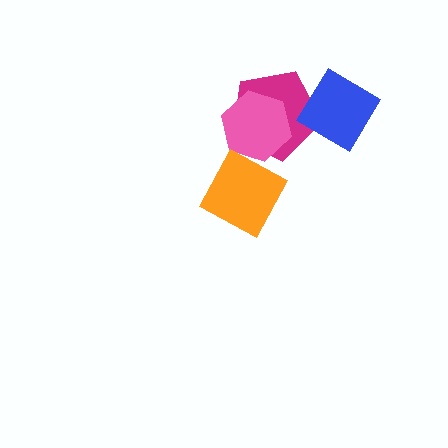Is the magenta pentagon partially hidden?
Yes, it is partially covered by another shape.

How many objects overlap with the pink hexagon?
1 object overlaps with the pink hexagon.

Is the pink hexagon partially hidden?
No, no other shape covers it.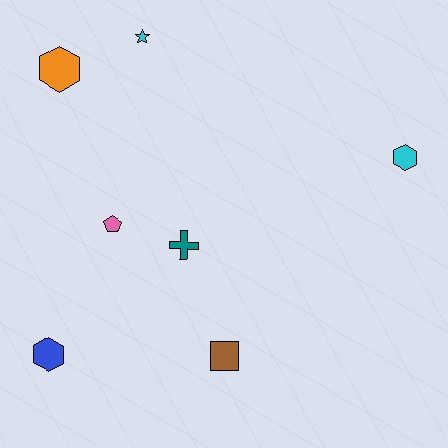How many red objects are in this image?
There are no red objects.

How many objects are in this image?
There are 7 objects.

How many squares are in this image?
There is 1 square.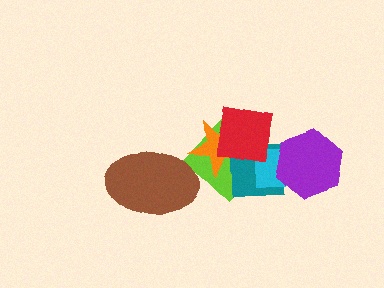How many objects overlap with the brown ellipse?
1 object overlaps with the brown ellipse.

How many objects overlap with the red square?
4 objects overlap with the red square.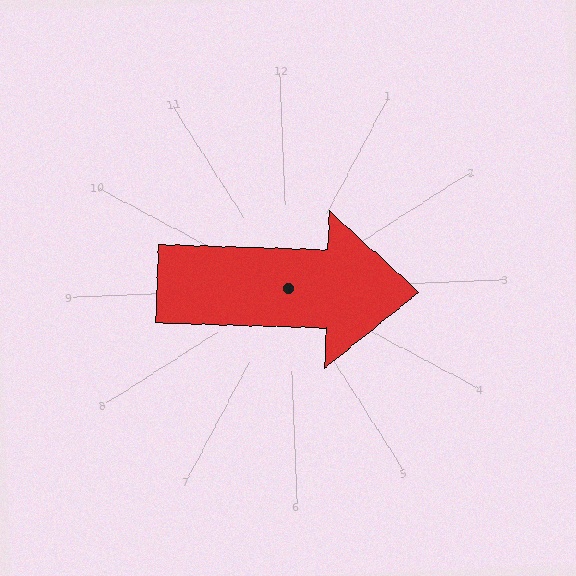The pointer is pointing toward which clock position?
Roughly 3 o'clock.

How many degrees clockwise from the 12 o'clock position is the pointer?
Approximately 94 degrees.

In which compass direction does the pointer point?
East.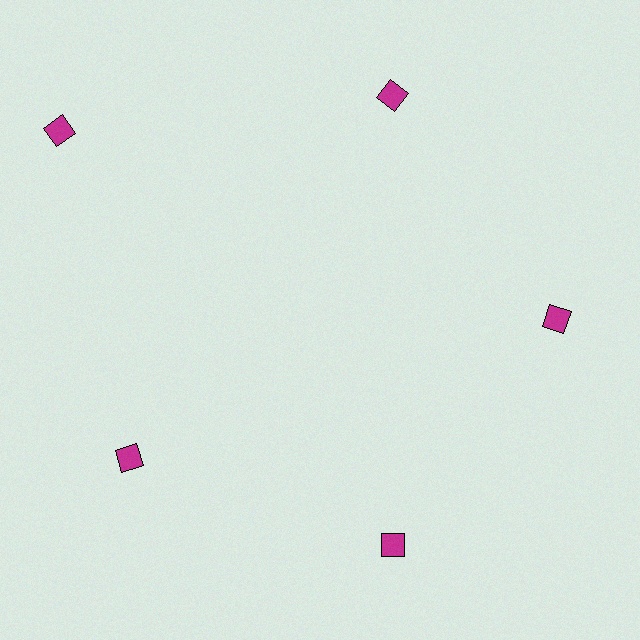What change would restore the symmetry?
The symmetry would be restored by moving it inward, back onto the ring so that all 5 diamonds sit at equal angles and equal distance from the center.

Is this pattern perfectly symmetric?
No. The 5 magenta diamonds are arranged in a ring, but one element near the 10 o'clock position is pushed outward from the center, breaking the 5-fold rotational symmetry.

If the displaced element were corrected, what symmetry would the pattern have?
It would have 5-fold rotational symmetry — the pattern would map onto itself every 72 degrees.